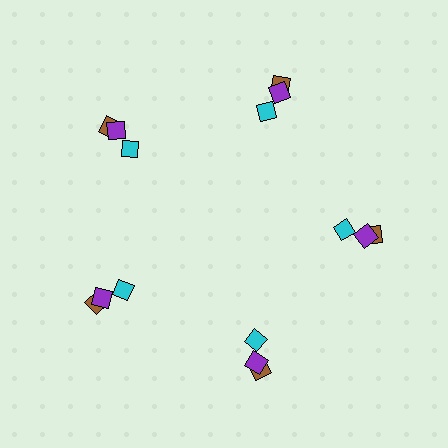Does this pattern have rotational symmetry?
Yes, this pattern has 5-fold rotational symmetry. It looks the same after rotating 72 degrees around the center.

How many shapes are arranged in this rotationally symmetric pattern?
There are 15 shapes, arranged in 5 groups of 3.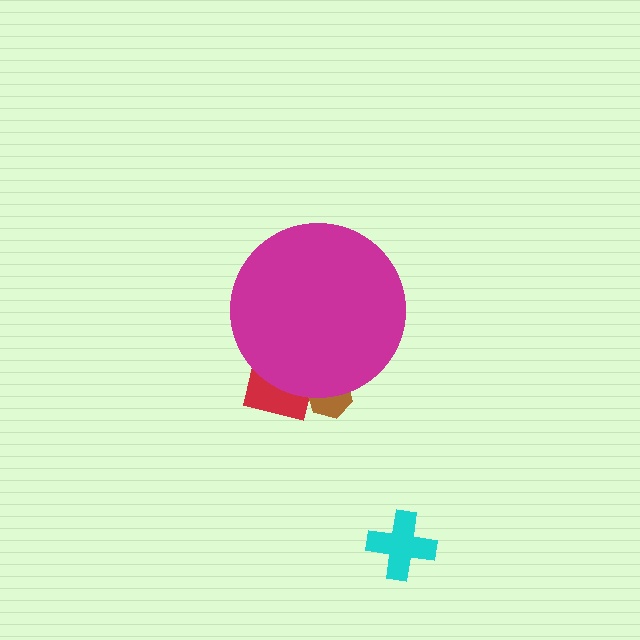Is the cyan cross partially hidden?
No, the cyan cross is fully visible.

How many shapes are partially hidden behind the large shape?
2 shapes are partially hidden.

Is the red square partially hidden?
Yes, the red square is partially hidden behind the magenta circle.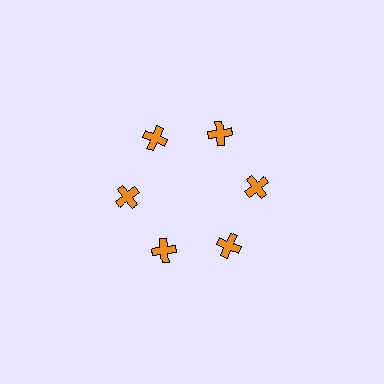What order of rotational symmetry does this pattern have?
This pattern has 6-fold rotational symmetry.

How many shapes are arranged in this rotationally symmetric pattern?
There are 6 shapes, arranged in 6 groups of 1.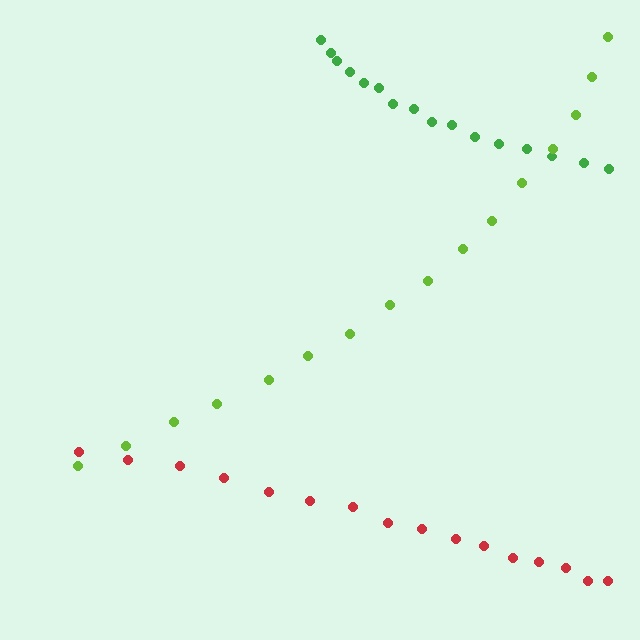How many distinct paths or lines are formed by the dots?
There are 3 distinct paths.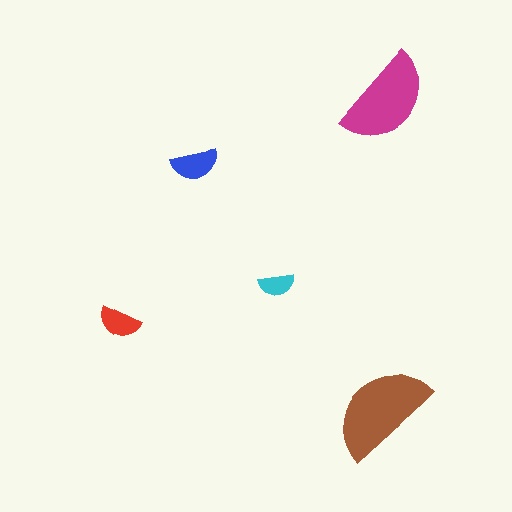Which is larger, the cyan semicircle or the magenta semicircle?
The magenta one.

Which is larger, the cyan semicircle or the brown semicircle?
The brown one.